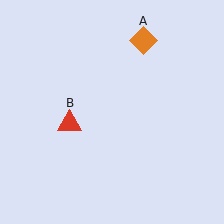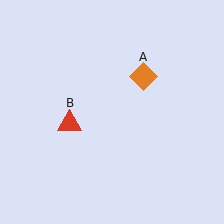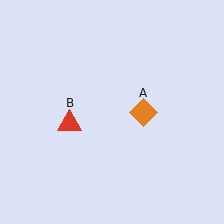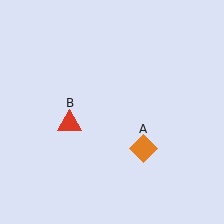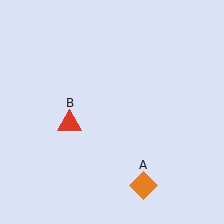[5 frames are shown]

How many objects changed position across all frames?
1 object changed position: orange diamond (object A).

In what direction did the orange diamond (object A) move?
The orange diamond (object A) moved down.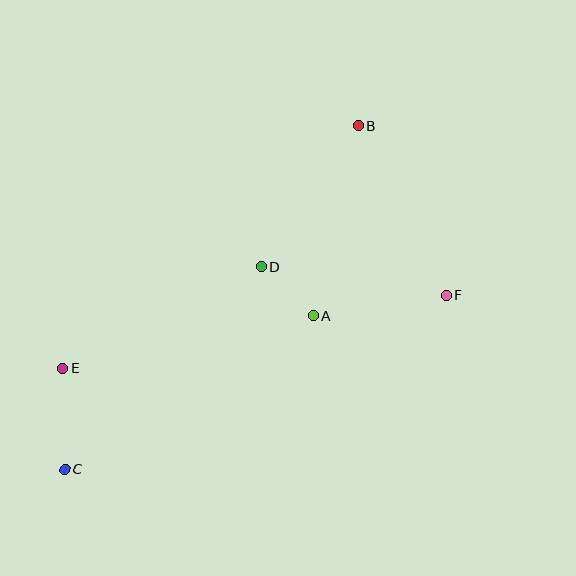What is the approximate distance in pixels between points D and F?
The distance between D and F is approximately 187 pixels.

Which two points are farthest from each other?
Points B and C are farthest from each other.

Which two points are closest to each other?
Points A and D are closest to each other.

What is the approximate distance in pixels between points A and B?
The distance between A and B is approximately 196 pixels.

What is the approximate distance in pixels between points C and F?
The distance between C and F is approximately 419 pixels.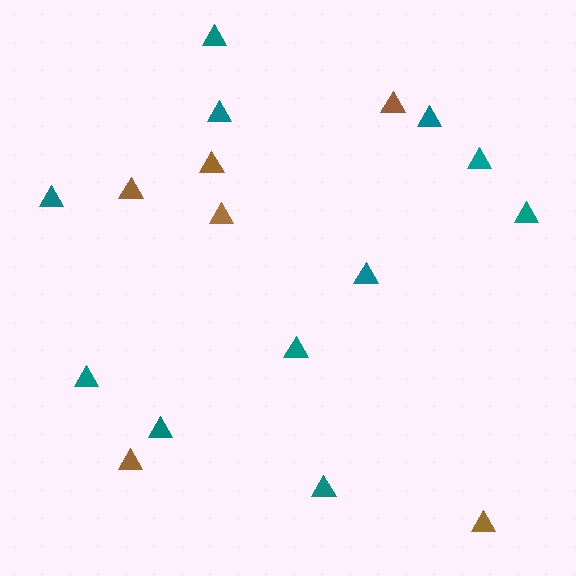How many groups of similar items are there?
There are 2 groups: one group of brown triangles (6) and one group of teal triangles (11).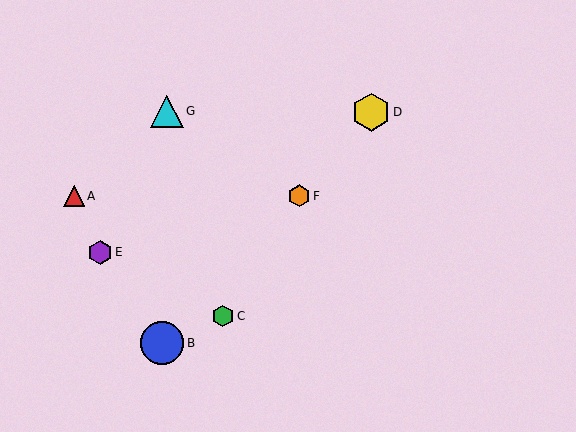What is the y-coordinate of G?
Object G is at y≈111.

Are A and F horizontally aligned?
Yes, both are at y≈196.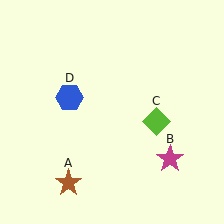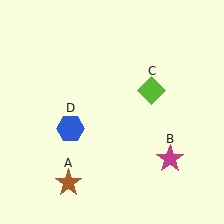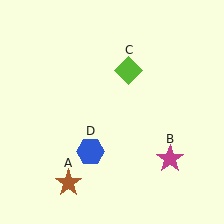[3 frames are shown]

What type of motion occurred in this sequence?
The lime diamond (object C), blue hexagon (object D) rotated counterclockwise around the center of the scene.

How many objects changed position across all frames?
2 objects changed position: lime diamond (object C), blue hexagon (object D).